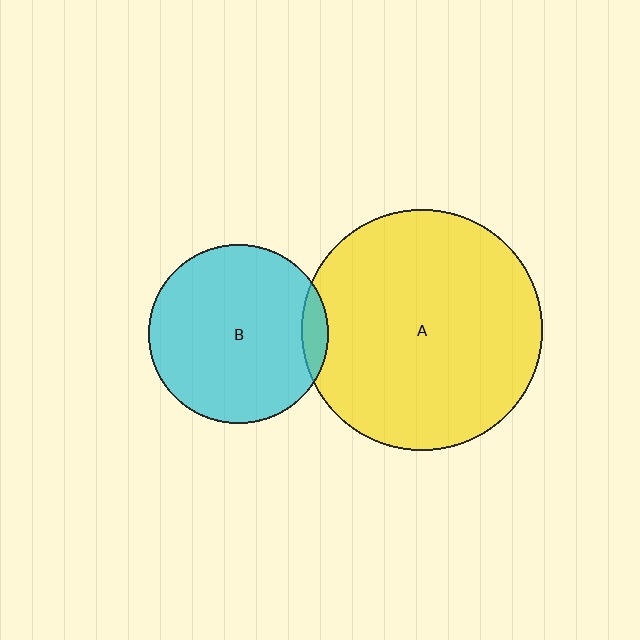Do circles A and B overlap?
Yes.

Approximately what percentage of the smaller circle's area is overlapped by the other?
Approximately 5%.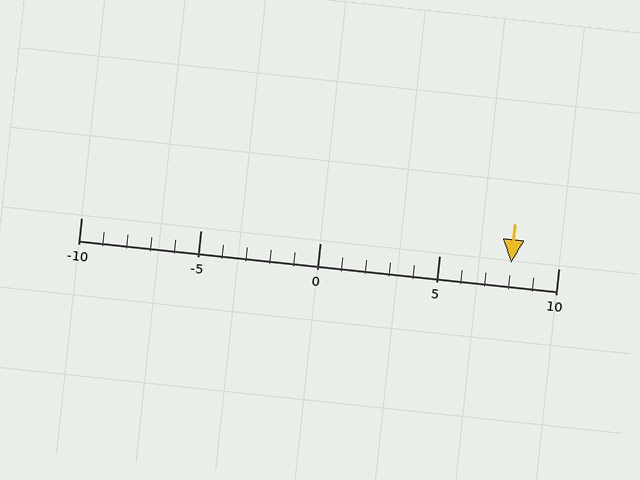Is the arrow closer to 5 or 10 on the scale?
The arrow is closer to 10.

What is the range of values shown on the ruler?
The ruler shows values from -10 to 10.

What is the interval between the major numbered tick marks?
The major tick marks are spaced 5 units apart.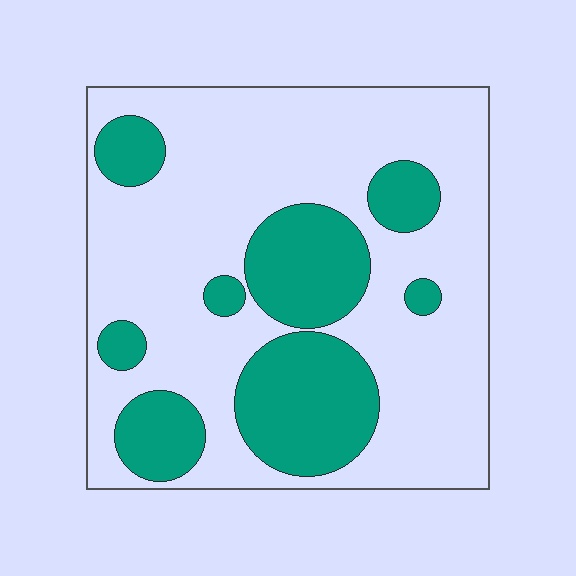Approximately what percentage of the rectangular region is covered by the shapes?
Approximately 30%.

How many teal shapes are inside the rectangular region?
8.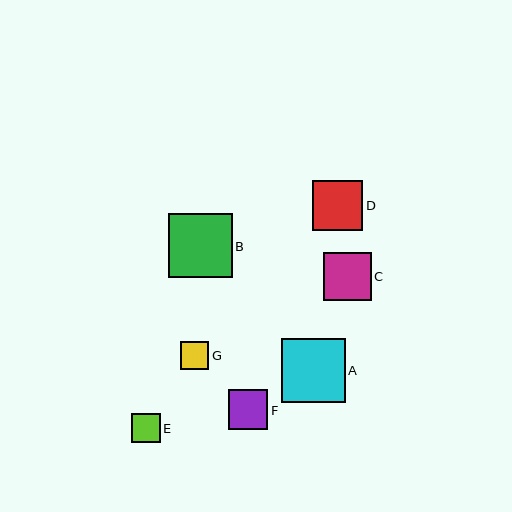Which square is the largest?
Square A is the largest with a size of approximately 64 pixels.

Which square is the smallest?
Square G is the smallest with a size of approximately 28 pixels.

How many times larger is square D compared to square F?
Square D is approximately 1.3 times the size of square F.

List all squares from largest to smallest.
From largest to smallest: A, B, D, C, F, E, G.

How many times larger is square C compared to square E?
Square C is approximately 1.6 times the size of square E.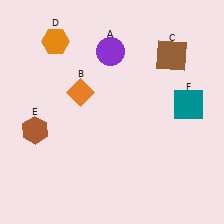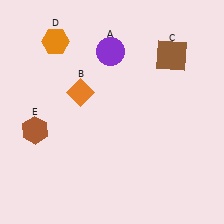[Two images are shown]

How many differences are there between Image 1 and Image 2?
There is 1 difference between the two images.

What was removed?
The teal square (F) was removed in Image 2.